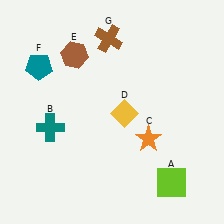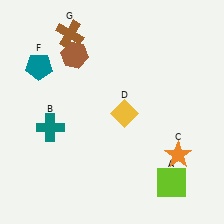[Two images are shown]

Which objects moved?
The objects that moved are: the orange star (C), the brown cross (G).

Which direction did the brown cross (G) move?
The brown cross (G) moved left.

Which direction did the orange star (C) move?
The orange star (C) moved right.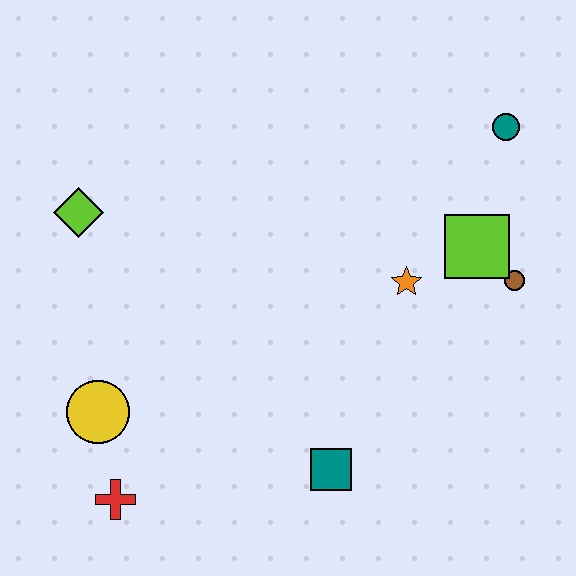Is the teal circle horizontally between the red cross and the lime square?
No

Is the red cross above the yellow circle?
No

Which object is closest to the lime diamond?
The yellow circle is closest to the lime diamond.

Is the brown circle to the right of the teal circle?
Yes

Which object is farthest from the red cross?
The teal circle is farthest from the red cross.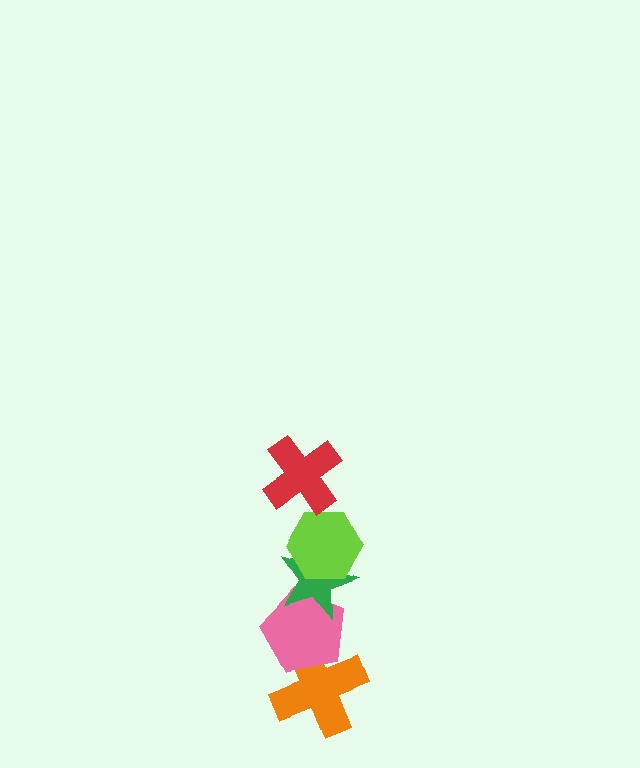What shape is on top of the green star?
The lime hexagon is on top of the green star.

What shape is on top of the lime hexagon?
The red cross is on top of the lime hexagon.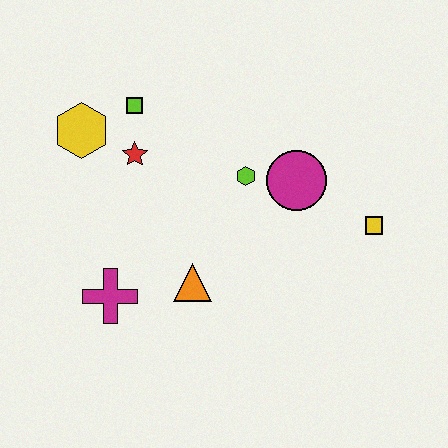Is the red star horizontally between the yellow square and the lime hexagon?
No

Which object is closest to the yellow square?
The magenta circle is closest to the yellow square.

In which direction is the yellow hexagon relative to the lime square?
The yellow hexagon is to the left of the lime square.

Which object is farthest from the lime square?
The yellow square is farthest from the lime square.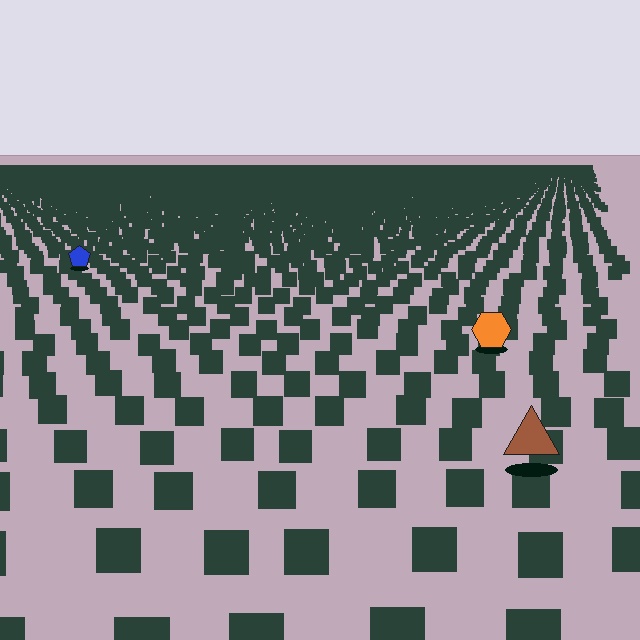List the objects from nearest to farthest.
From nearest to farthest: the brown triangle, the orange hexagon, the blue pentagon.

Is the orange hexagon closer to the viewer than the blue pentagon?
Yes. The orange hexagon is closer — you can tell from the texture gradient: the ground texture is coarser near it.